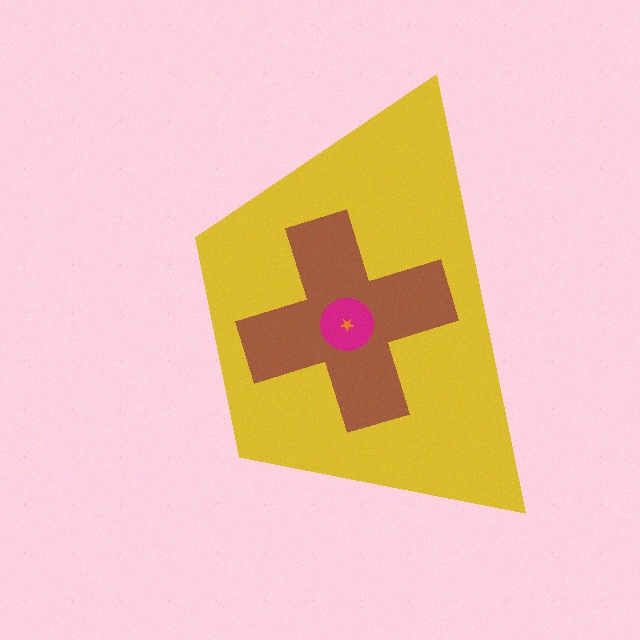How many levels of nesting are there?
4.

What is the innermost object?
The orange star.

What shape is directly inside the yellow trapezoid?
The brown cross.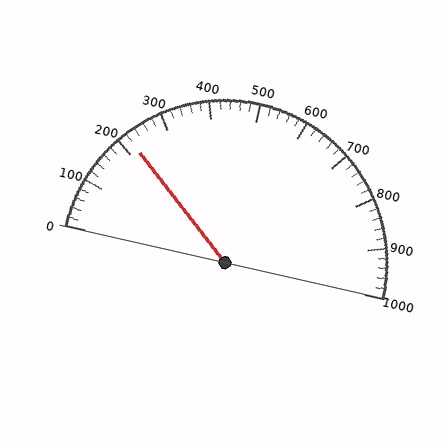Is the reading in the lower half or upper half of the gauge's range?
The reading is in the lower half of the range (0 to 1000).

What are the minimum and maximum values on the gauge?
The gauge ranges from 0 to 1000.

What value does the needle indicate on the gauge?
The needle indicates approximately 220.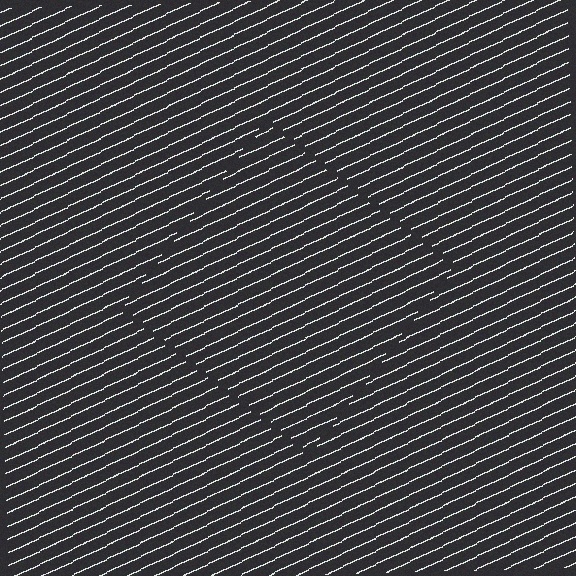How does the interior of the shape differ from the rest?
The interior of the shape contains the same grating, shifted by half a period — the contour is defined by the phase discontinuity where line-ends from the inner and outer gratings abut.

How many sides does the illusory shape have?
4 sides — the line-ends trace a square.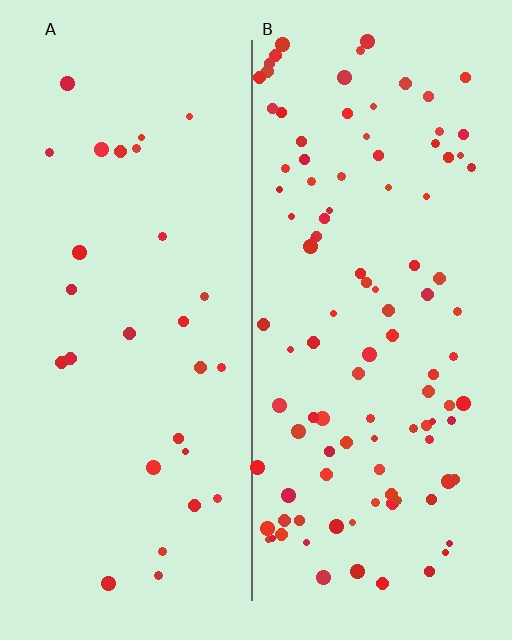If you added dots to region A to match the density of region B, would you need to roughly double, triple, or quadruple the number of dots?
Approximately quadruple.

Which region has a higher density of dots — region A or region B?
B (the right).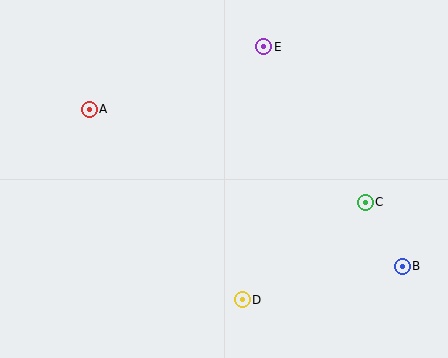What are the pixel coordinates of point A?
Point A is at (89, 109).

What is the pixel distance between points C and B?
The distance between C and B is 74 pixels.